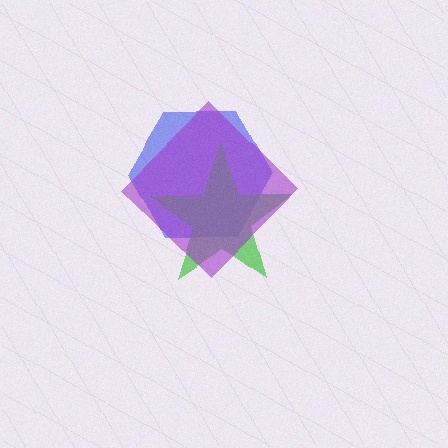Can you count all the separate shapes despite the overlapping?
Yes, there are 3 separate shapes.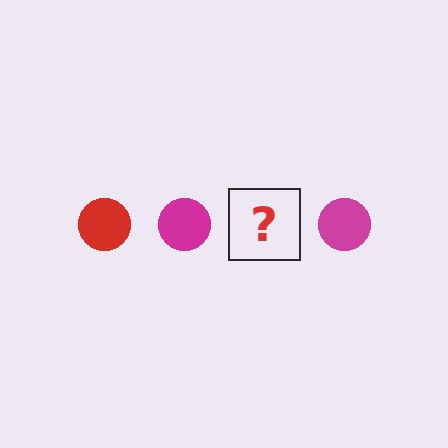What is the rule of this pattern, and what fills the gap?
The rule is that the pattern cycles through red, magenta circles. The gap should be filled with a red circle.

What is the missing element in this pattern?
The missing element is a red circle.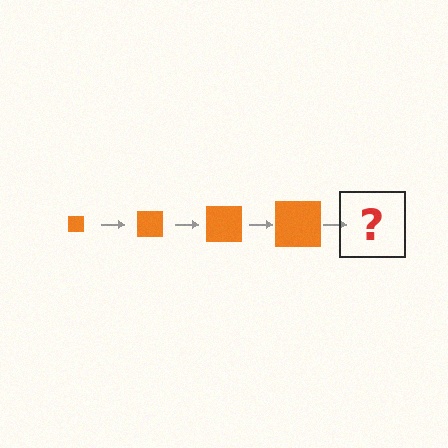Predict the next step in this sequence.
The next step is an orange square, larger than the previous one.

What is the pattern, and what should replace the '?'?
The pattern is that the square gets progressively larger each step. The '?' should be an orange square, larger than the previous one.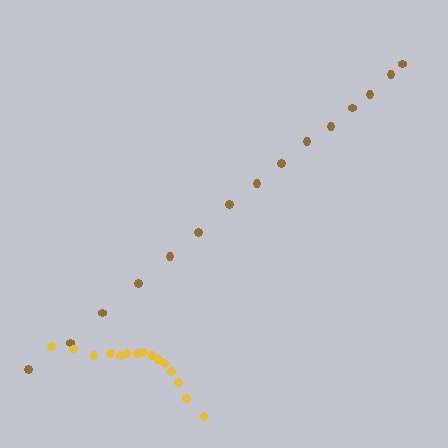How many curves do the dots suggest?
There are 2 distinct paths.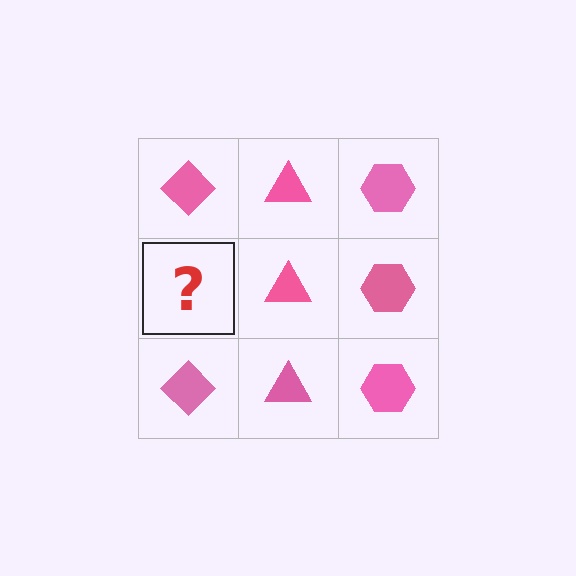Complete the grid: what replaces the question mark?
The question mark should be replaced with a pink diamond.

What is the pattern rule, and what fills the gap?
The rule is that each column has a consistent shape. The gap should be filled with a pink diamond.